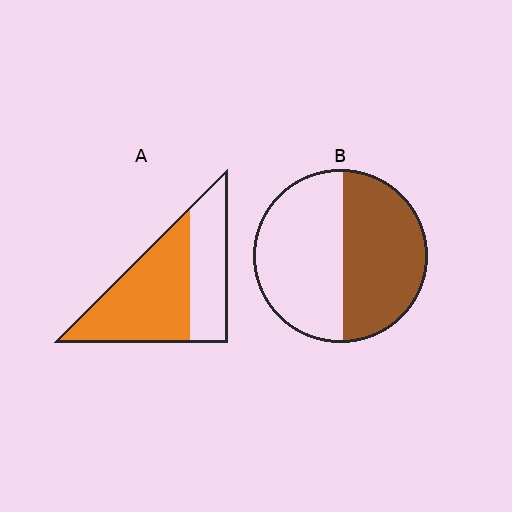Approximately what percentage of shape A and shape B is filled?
A is approximately 60% and B is approximately 50%.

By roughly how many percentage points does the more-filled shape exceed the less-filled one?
By roughly 15 percentage points (A over B).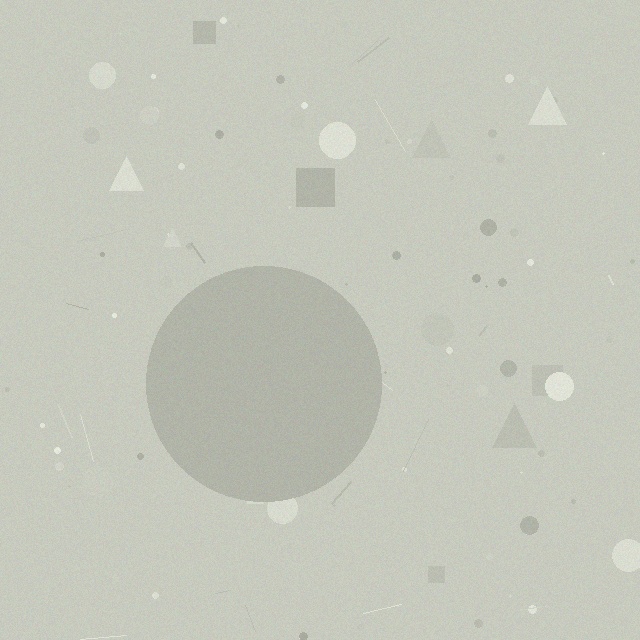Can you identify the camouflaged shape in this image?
The camouflaged shape is a circle.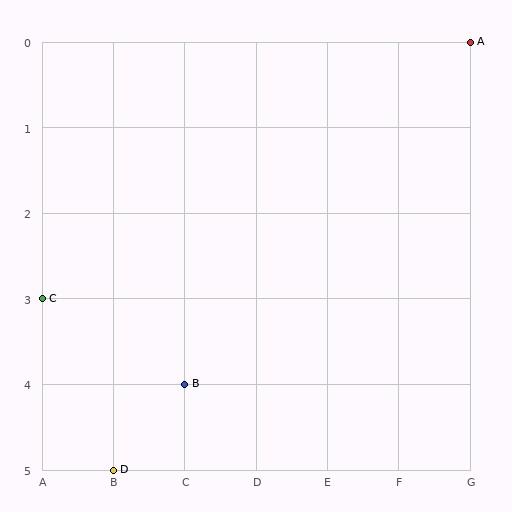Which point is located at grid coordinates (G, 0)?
Point A is at (G, 0).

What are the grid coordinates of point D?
Point D is at grid coordinates (B, 5).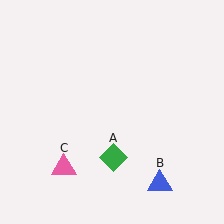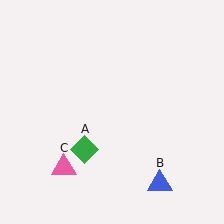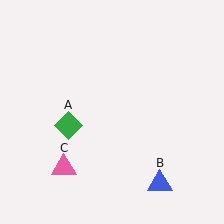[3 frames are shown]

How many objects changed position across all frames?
1 object changed position: green diamond (object A).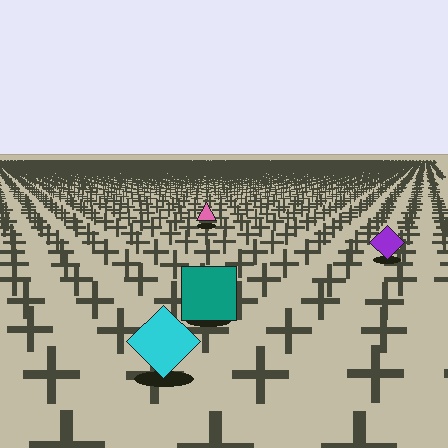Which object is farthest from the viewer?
The pink triangle is farthest from the viewer. It appears smaller and the ground texture around it is denser.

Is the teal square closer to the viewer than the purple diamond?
Yes. The teal square is closer — you can tell from the texture gradient: the ground texture is coarser near it.